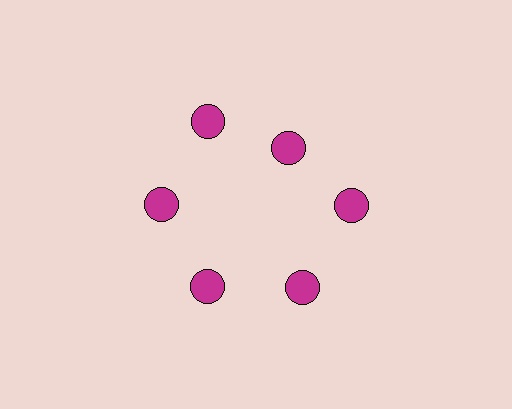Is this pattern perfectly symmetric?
No. The 6 magenta circles are arranged in a ring, but one element near the 1 o'clock position is pulled inward toward the center, breaking the 6-fold rotational symmetry.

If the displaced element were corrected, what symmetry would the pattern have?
It would have 6-fold rotational symmetry — the pattern would map onto itself every 60 degrees.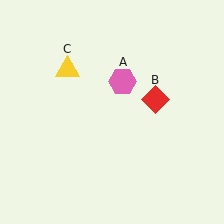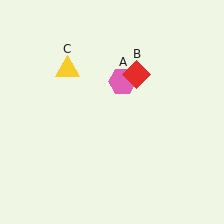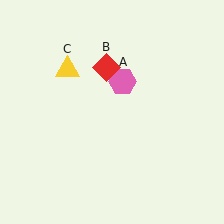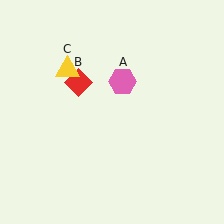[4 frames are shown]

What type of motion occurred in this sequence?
The red diamond (object B) rotated counterclockwise around the center of the scene.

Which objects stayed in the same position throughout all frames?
Pink hexagon (object A) and yellow triangle (object C) remained stationary.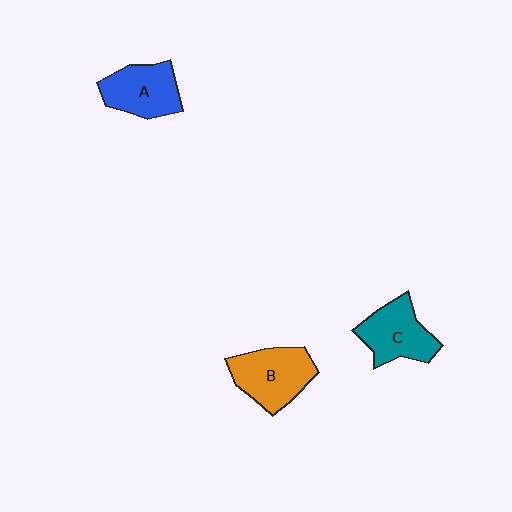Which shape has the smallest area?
Shape A (blue).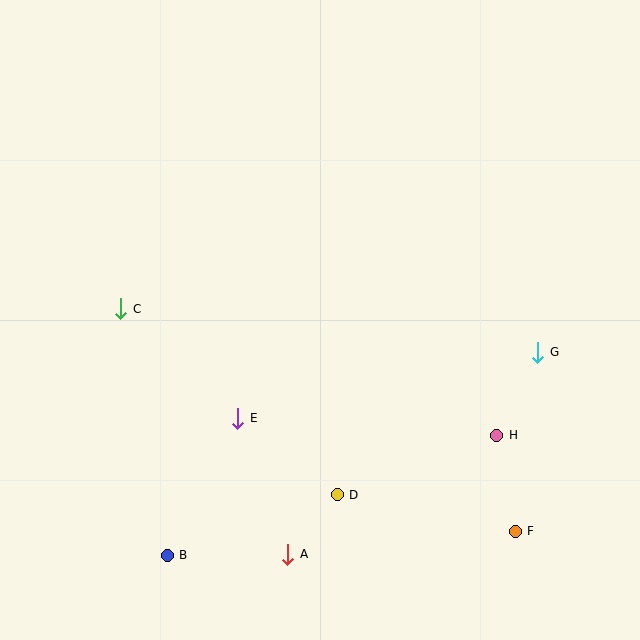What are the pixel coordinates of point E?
Point E is at (238, 418).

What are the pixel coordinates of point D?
Point D is at (337, 495).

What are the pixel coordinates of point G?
Point G is at (538, 352).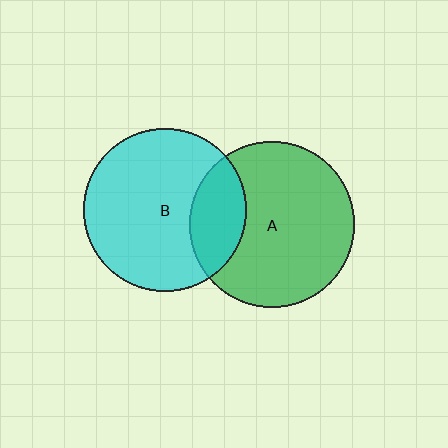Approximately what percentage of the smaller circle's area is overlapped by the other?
Approximately 25%.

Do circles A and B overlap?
Yes.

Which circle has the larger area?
Circle A (green).